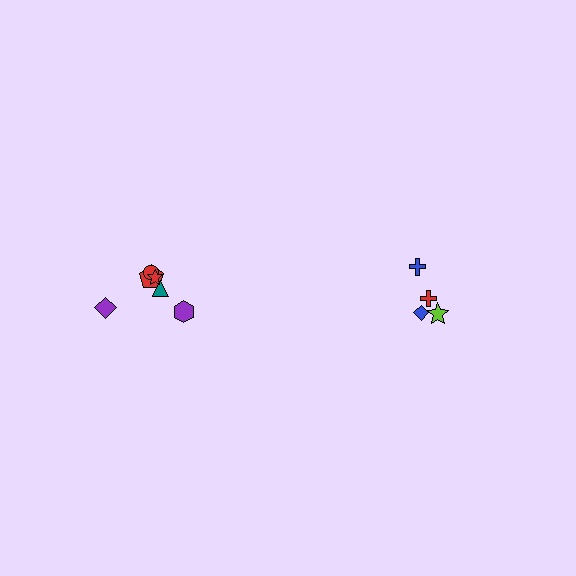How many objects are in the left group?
There are 6 objects.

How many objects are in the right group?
There are 4 objects.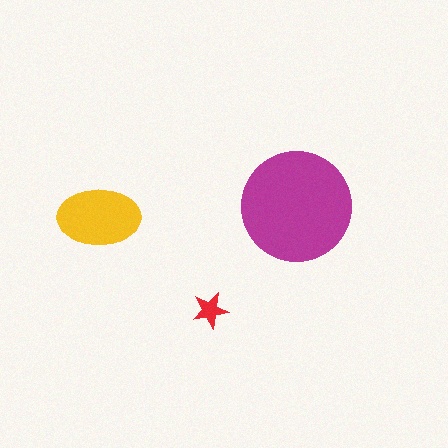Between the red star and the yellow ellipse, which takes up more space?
The yellow ellipse.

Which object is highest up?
The magenta circle is topmost.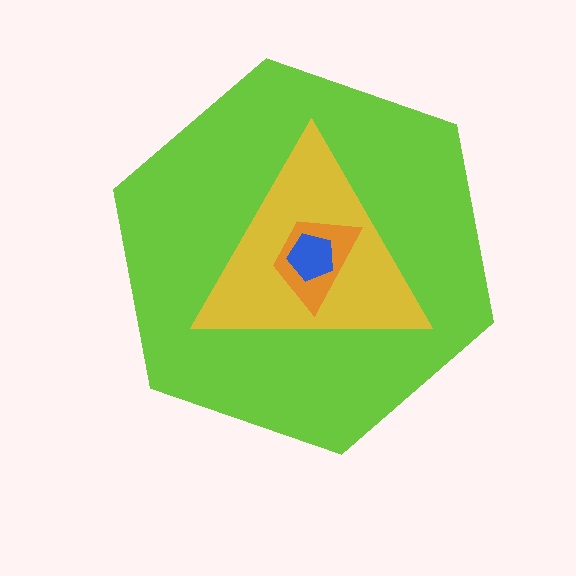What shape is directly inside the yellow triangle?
The orange trapezoid.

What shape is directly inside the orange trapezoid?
The blue pentagon.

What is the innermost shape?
The blue pentagon.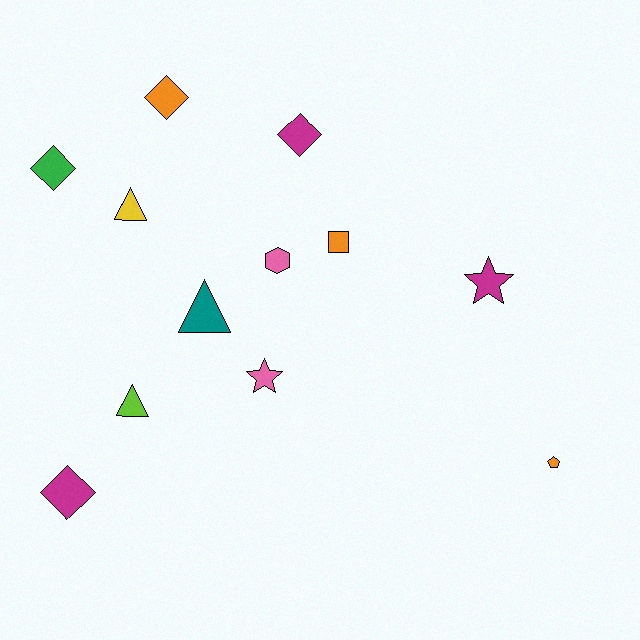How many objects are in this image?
There are 12 objects.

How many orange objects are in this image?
There are 3 orange objects.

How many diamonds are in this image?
There are 4 diamonds.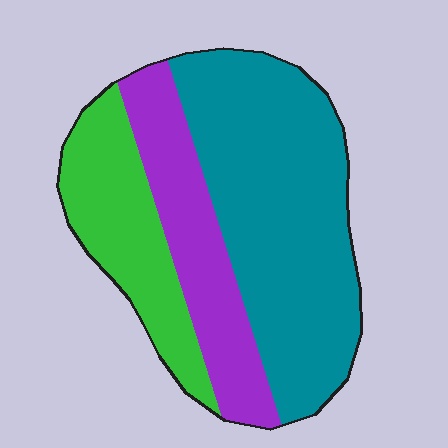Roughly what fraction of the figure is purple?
Purple covers about 25% of the figure.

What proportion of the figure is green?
Green takes up about one quarter (1/4) of the figure.